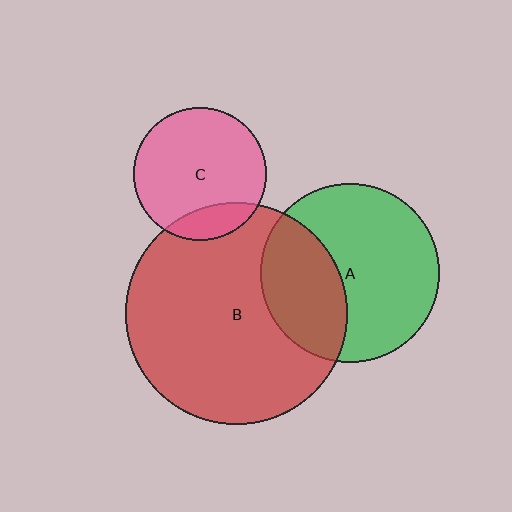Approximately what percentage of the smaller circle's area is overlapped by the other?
Approximately 15%.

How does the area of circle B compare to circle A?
Approximately 1.5 times.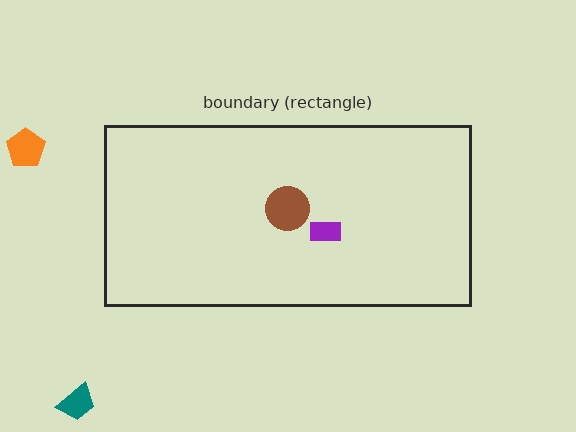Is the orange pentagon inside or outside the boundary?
Outside.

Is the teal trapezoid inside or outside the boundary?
Outside.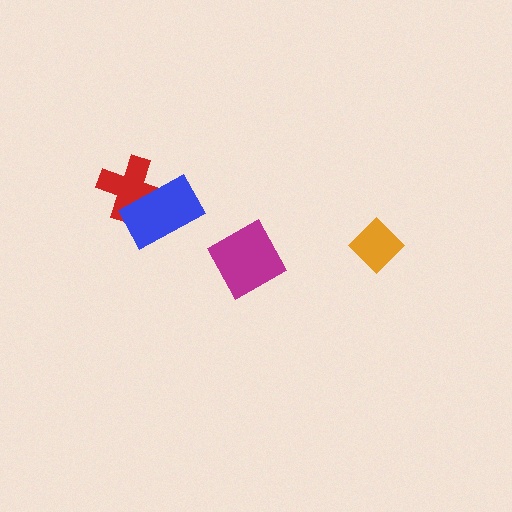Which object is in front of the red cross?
The blue rectangle is in front of the red cross.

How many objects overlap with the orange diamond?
0 objects overlap with the orange diamond.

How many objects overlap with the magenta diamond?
0 objects overlap with the magenta diamond.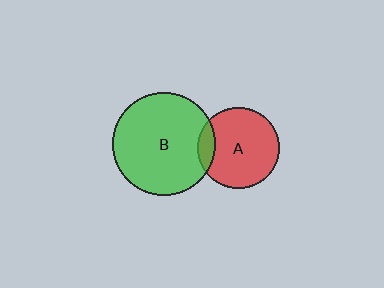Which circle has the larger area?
Circle B (green).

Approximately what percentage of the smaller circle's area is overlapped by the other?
Approximately 10%.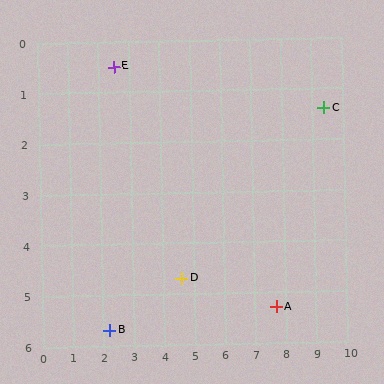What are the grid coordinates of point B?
Point B is at approximately (2.2, 5.7).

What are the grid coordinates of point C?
Point C is at approximately (9.4, 1.4).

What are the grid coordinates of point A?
Point A is at approximately (7.7, 5.3).